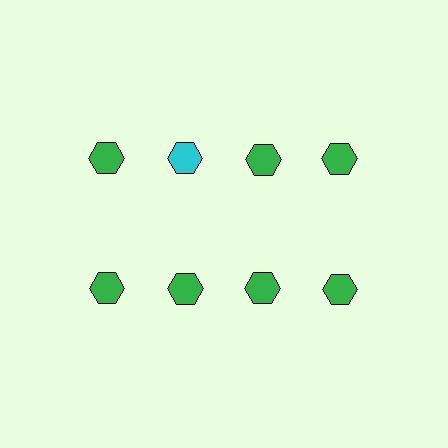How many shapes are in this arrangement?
There are 8 shapes arranged in a grid pattern.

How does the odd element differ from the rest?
It has a different color: cyan instead of green.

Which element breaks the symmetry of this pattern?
The cyan hexagon in the top row, second from left column breaks the symmetry. All other shapes are green hexagons.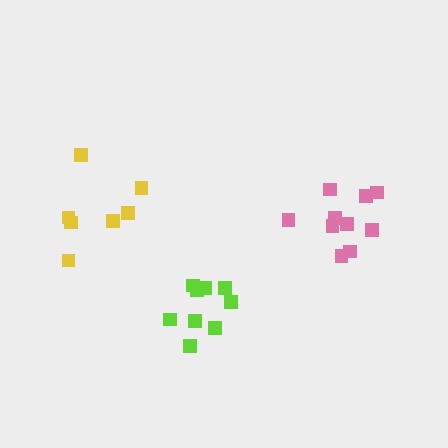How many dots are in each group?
Group 1: 9 dots, Group 2: 10 dots, Group 3: 7 dots (26 total).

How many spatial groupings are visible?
There are 3 spatial groupings.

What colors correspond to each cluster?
The clusters are colored: lime, pink, yellow.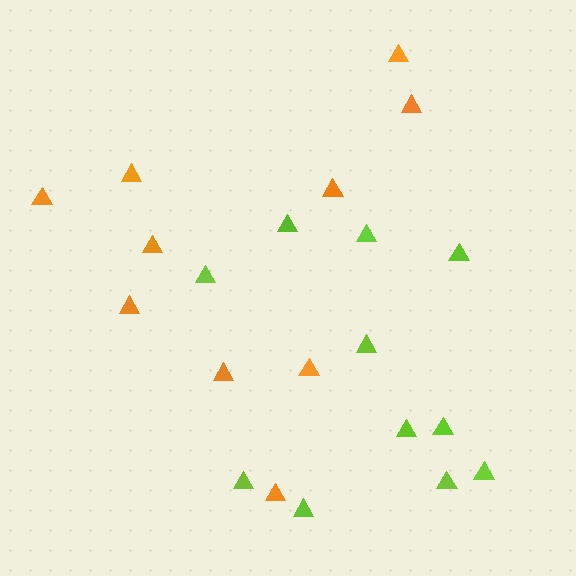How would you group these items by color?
There are 2 groups: one group of orange triangles (10) and one group of lime triangles (11).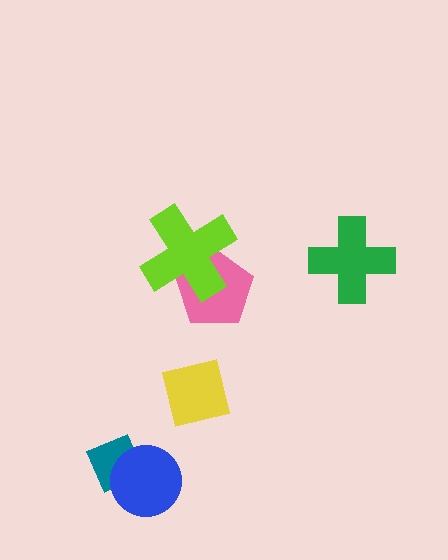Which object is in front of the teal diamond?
The blue circle is in front of the teal diamond.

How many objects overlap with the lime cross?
1 object overlaps with the lime cross.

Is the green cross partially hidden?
No, no other shape covers it.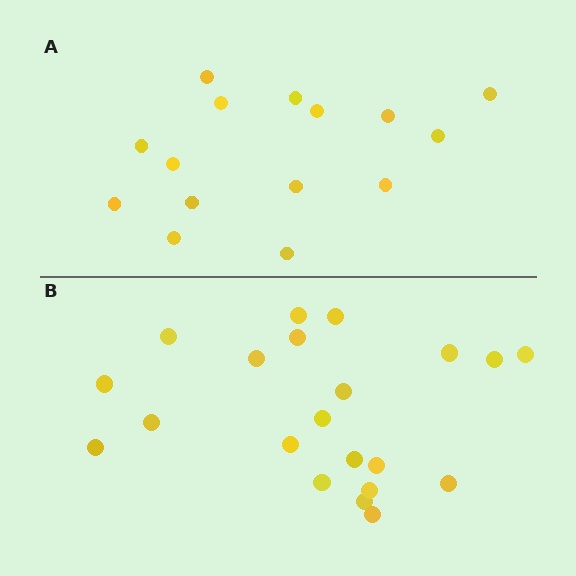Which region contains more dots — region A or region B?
Region B (the bottom region) has more dots.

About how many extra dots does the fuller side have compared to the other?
Region B has about 6 more dots than region A.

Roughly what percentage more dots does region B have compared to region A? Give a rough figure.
About 40% more.